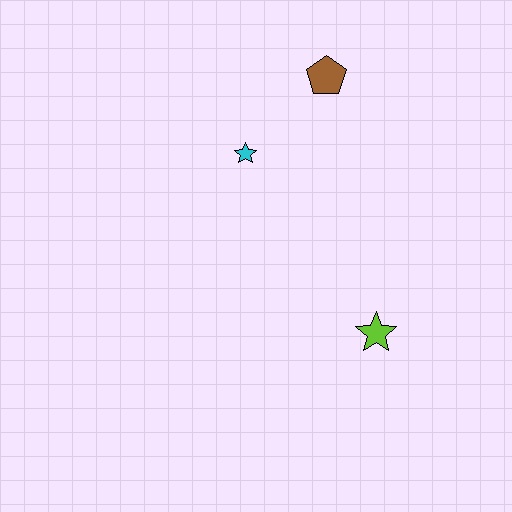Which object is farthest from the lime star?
The brown pentagon is farthest from the lime star.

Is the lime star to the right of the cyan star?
Yes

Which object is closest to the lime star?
The cyan star is closest to the lime star.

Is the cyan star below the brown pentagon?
Yes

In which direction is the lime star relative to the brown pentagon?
The lime star is below the brown pentagon.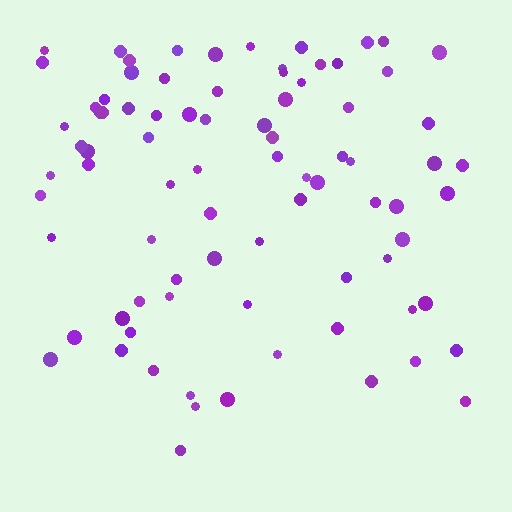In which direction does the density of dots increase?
From bottom to top, with the top side densest.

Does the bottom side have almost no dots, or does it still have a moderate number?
Still a moderate number, just noticeably fewer than the top.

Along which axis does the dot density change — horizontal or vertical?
Vertical.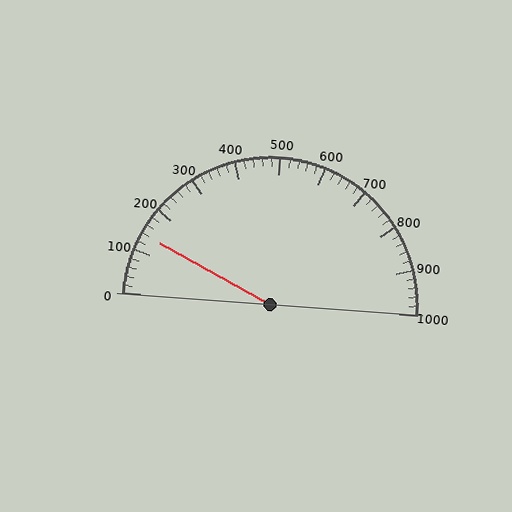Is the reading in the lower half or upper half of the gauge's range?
The reading is in the lower half of the range (0 to 1000).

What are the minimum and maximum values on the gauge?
The gauge ranges from 0 to 1000.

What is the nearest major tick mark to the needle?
The nearest major tick mark is 100.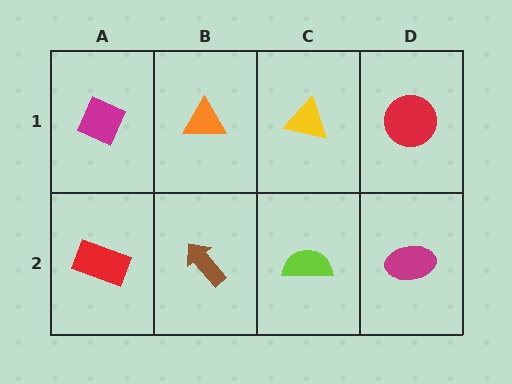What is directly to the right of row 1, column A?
An orange triangle.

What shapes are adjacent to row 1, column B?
A brown arrow (row 2, column B), a magenta diamond (row 1, column A), a yellow triangle (row 1, column C).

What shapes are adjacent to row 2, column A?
A magenta diamond (row 1, column A), a brown arrow (row 2, column B).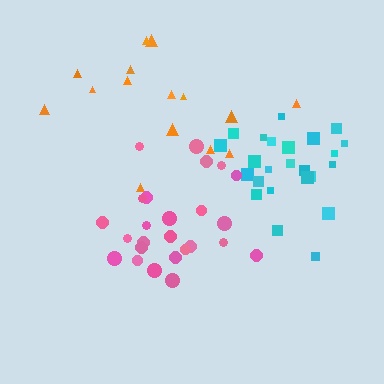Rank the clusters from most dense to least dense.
cyan, pink, orange.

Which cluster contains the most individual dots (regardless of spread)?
Pink (25).